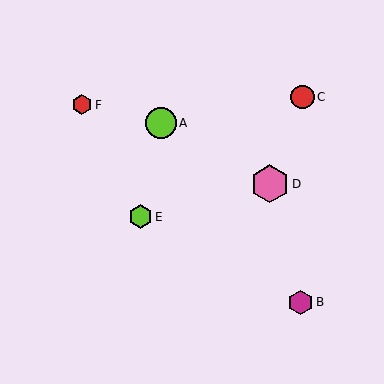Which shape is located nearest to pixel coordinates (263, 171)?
The pink hexagon (labeled D) at (270, 184) is nearest to that location.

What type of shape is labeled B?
Shape B is a magenta hexagon.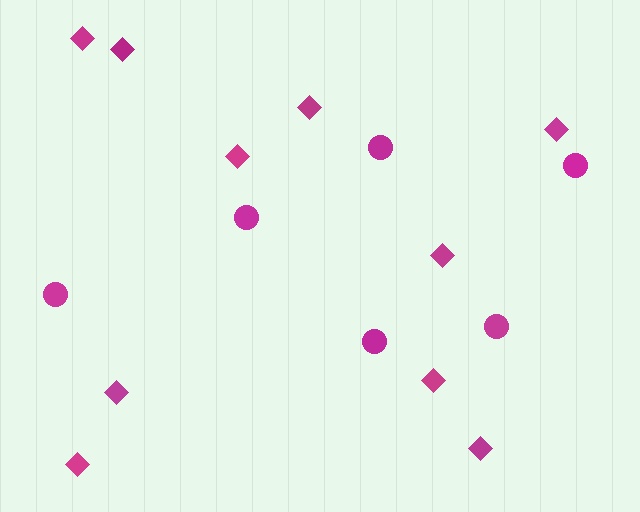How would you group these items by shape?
There are 2 groups: one group of diamonds (10) and one group of circles (6).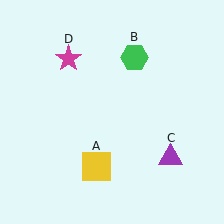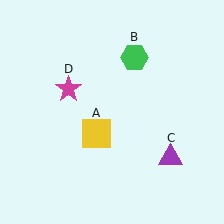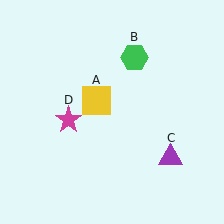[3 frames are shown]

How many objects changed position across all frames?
2 objects changed position: yellow square (object A), magenta star (object D).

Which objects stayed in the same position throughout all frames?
Green hexagon (object B) and purple triangle (object C) remained stationary.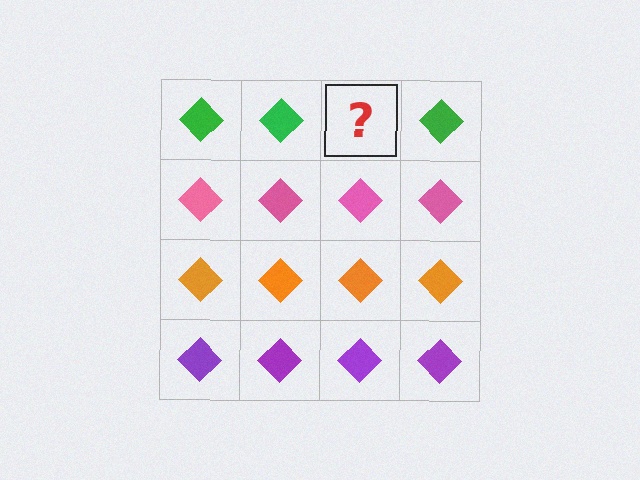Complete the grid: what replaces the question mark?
The question mark should be replaced with a green diamond.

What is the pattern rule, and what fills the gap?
The rule is that each row has a consistent color. The gap should be filled with a green diamond.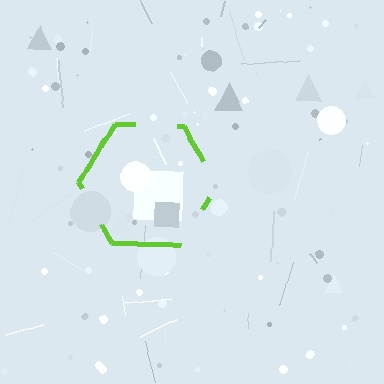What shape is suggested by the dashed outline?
The dashed outline suggests a hexagon.